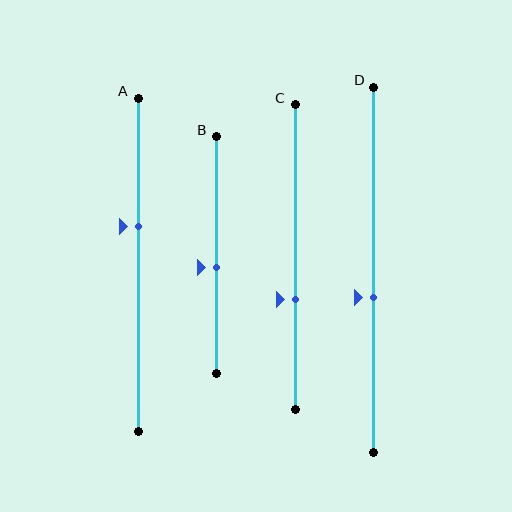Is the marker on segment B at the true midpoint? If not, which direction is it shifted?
No, the marker on segment B is shifted downward by about 5% of the segment length.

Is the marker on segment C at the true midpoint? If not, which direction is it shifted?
No, the marker on segment C is shifted downward by about 14% of the segment length.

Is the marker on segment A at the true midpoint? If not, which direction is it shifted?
No, the marker on segment A is shifted upward by about 11% of the segment length.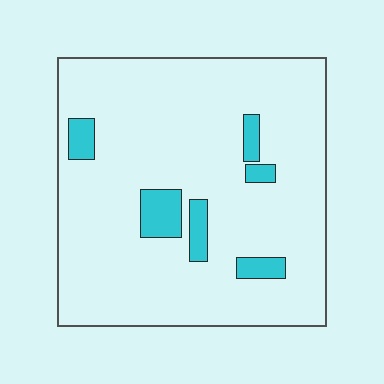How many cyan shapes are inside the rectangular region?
6.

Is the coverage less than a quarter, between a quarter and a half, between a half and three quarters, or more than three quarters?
Less than a quarter.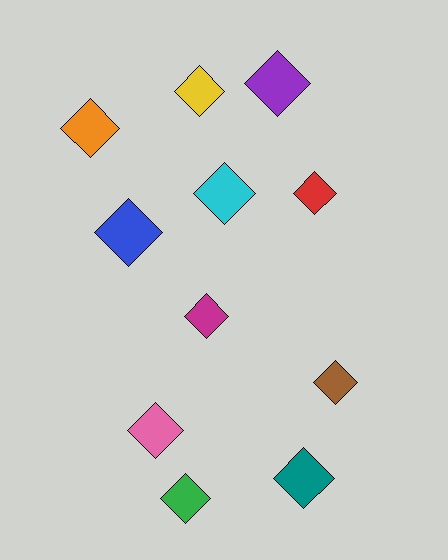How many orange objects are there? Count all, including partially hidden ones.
There is 1 orange object.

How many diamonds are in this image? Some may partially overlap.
There are 11 diamonds.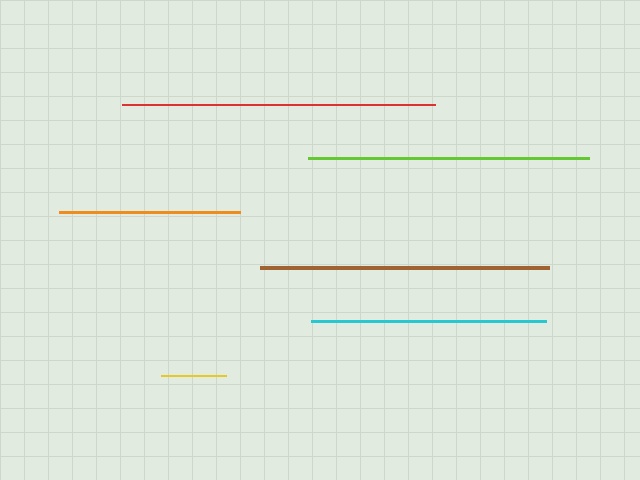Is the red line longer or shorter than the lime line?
The red line is longer than the lime line.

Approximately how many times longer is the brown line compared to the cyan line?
The brown line is approximately 1.2 times the length of the cyan line.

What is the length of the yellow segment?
The yellow segment is approximately 65 pixels long.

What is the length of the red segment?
The red segment is approximately 313 pixels long.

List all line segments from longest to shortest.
From longest to shortest: red, brown, lime, cyan, orange, yellow.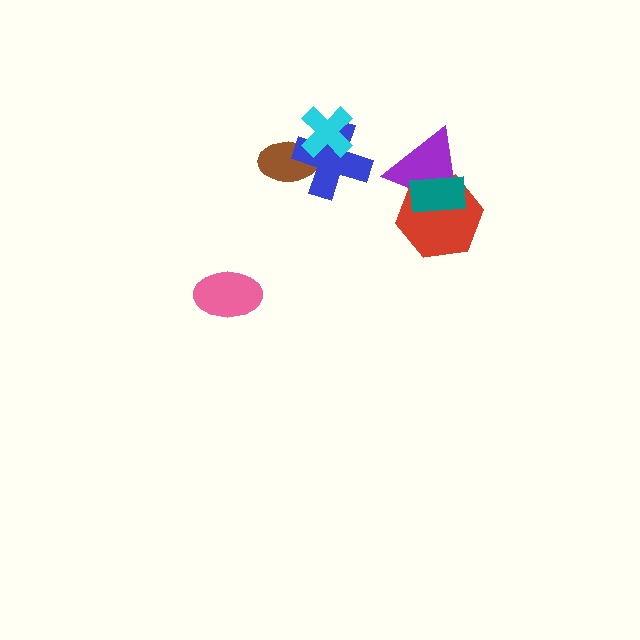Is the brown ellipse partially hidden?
Yes, it is partially covered by another shape.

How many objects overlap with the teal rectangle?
2 objects overlap with the teal rectangle.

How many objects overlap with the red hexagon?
2 objects overlap with the red hexagon.